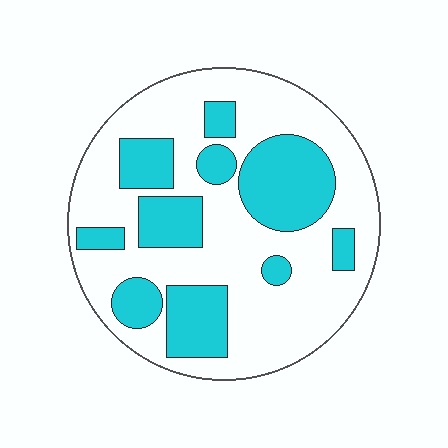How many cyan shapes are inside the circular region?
10.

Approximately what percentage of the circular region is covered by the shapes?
Approximately 35%.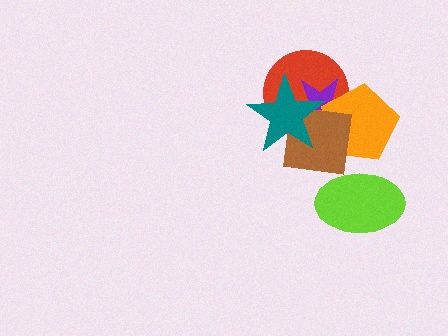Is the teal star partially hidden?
No, no other shape covers it.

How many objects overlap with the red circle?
4 objects overlap with the red circle.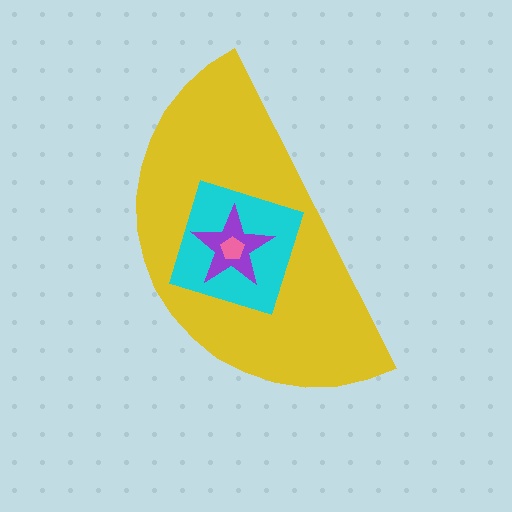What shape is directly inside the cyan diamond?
The purple star.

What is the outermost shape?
The yellow semicircle.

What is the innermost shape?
The pink pentagon.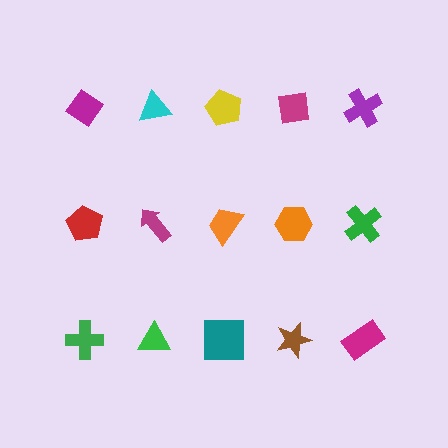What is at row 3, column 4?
A brown star.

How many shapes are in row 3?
5 shapes.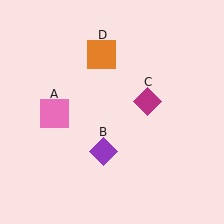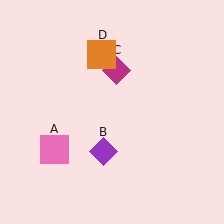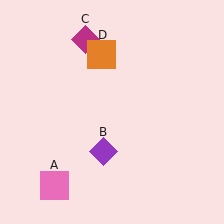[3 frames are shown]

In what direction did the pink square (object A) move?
The pink square (object A) moved down.